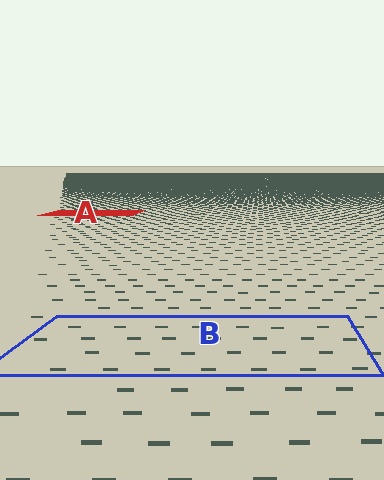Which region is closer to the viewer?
Region B is closer. The texture elements there are larger and more spread out.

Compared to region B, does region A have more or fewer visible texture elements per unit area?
Region A has more texture elements per unit area — they are packed more densely because it is farther away.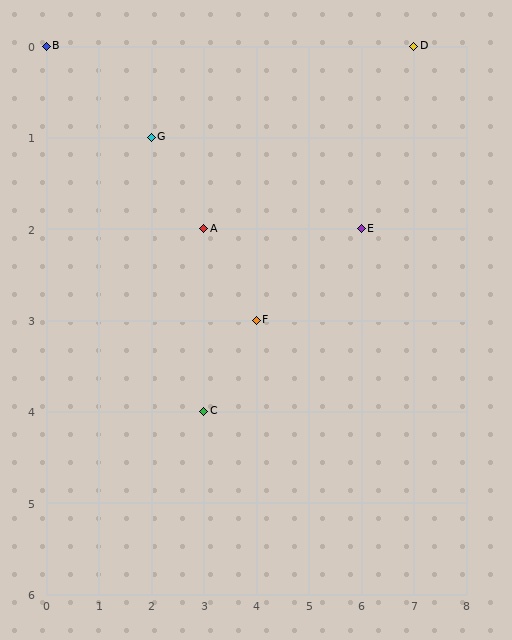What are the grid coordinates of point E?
Point E is at grid coordinates (6, 2).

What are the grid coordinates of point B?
Point B is at grid coordinates (0, 0).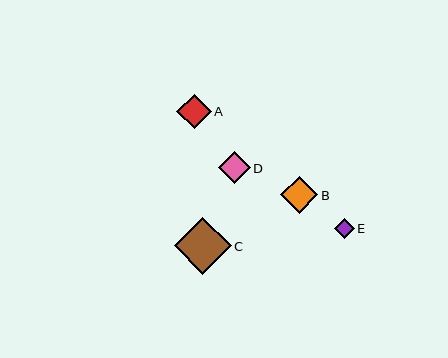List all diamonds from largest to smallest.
From largest to smallest: C, B, A, D, E.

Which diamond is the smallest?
Diamond E is the smallest with a size of approximately 20 pixels.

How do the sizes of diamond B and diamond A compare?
Diamond B and diamond A are approximately the same size.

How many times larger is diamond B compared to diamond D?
Diamond B is approximately 1.2 times the size of diamond D.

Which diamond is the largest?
Diamond C is the largest with a size of approximately 57 pixels.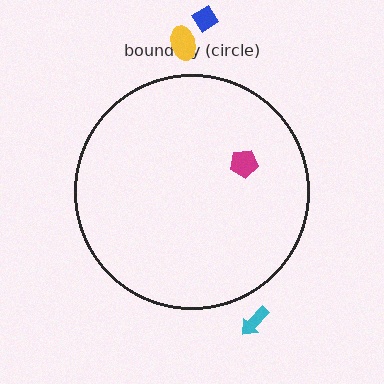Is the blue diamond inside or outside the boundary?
Outside.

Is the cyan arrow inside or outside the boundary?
Outside.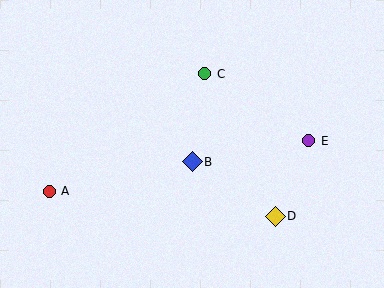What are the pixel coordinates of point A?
Point A is at (49, 191).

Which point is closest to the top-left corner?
Point A is closest to the top-left corner.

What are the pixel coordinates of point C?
Point C is at (205, 74).